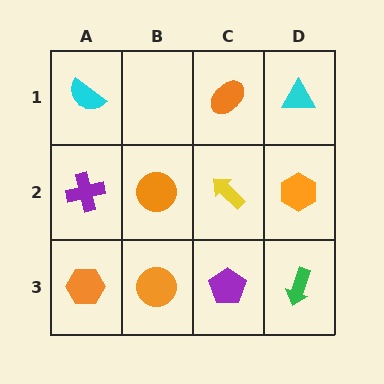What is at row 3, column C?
A purple pentagon.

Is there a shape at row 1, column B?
No, that cell is empty.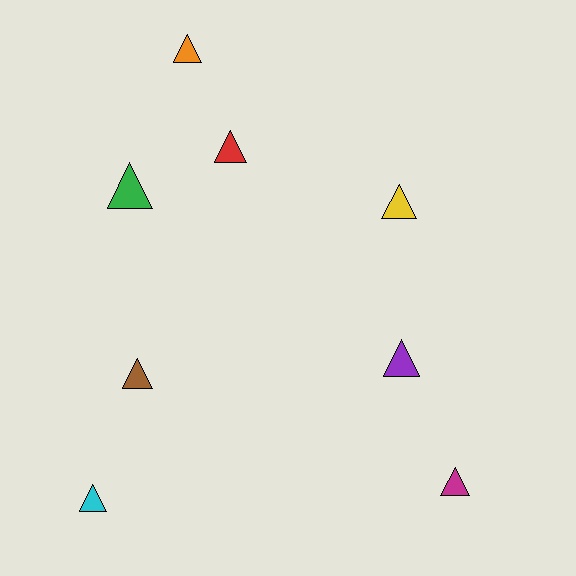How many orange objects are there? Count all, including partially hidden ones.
There is 1 orange object.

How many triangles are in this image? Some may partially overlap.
There are 8 triangles.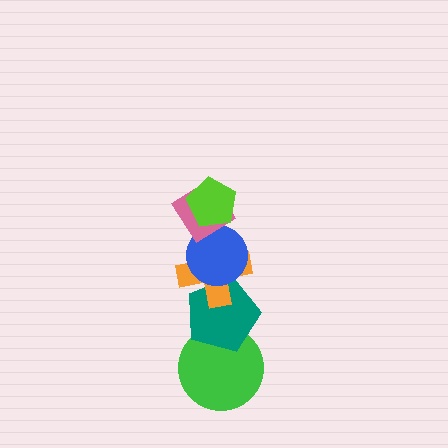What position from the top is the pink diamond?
The pink diamond is 2nd from the top.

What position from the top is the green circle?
The green circle is 6th from the top.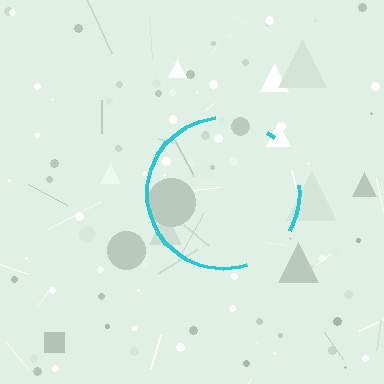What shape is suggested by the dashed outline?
The dashed outline suggests a circle.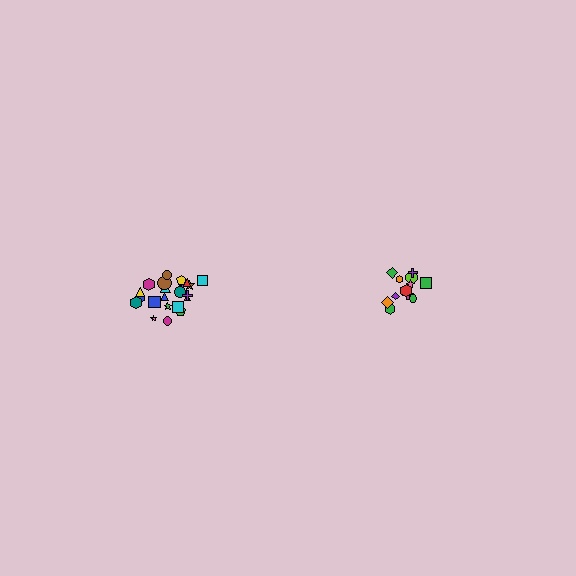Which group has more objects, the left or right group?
The left group.